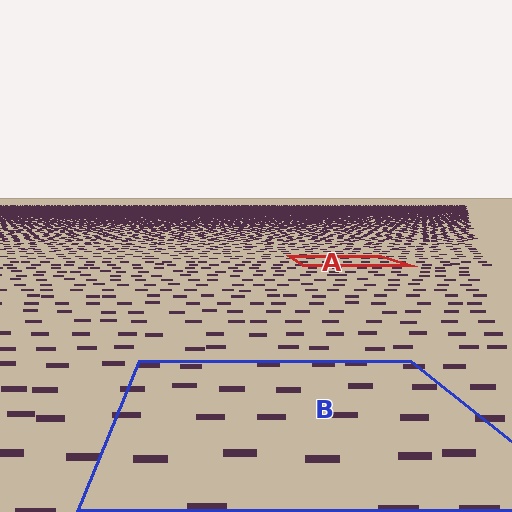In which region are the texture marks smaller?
The texture marks are smaller in region A, because it is farther away.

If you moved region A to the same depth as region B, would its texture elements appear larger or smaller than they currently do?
They would appear larger. At a closer depth, the same texture elements are projected at a bigger on-screen size.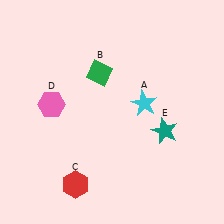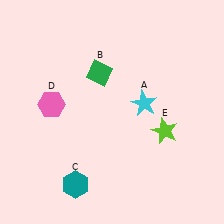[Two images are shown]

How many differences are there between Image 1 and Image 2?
There are 2 differences between the two images.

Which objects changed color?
C changed from red to teal. E changed from teal to lime.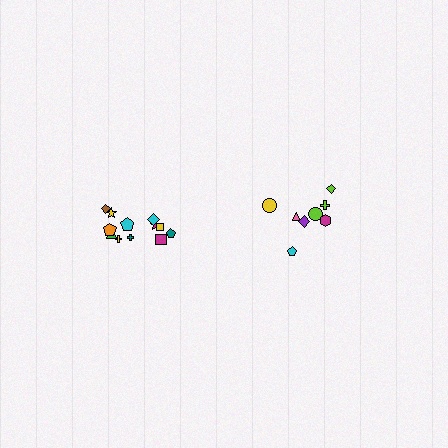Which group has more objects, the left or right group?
The left group.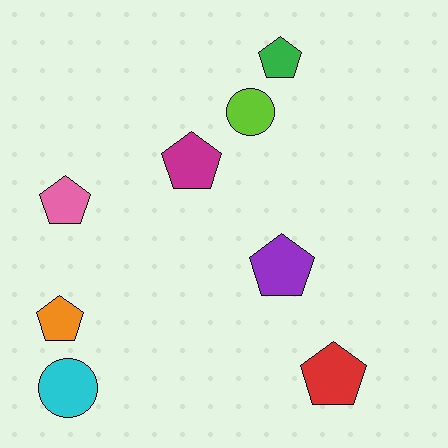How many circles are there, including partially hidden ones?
There are 2 circles.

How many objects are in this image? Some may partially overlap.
There are 8 objects.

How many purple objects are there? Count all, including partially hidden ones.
There is 1 purple object.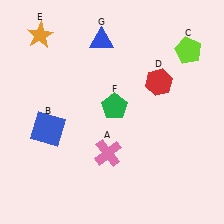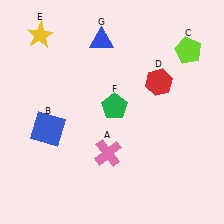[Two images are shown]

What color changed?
The star (E) changed from orange in Image 1 to yellow in Image 2.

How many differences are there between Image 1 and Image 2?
There is 1 difference between the two images.